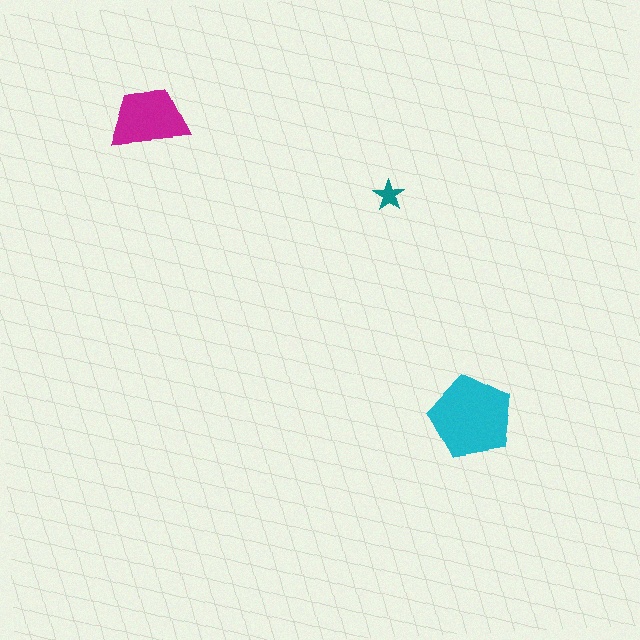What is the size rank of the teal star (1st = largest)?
3rd.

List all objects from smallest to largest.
The teal star, the magenta trapezoid, the cyan pentagon.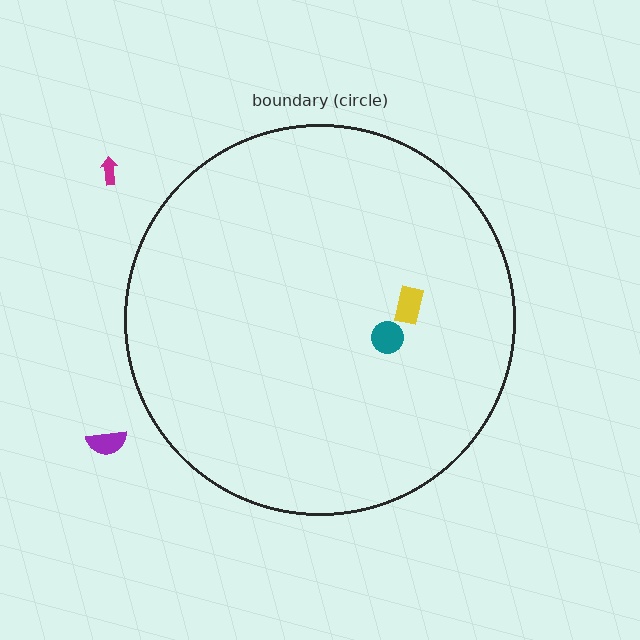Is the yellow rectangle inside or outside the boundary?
Inside.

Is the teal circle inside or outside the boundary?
Inside.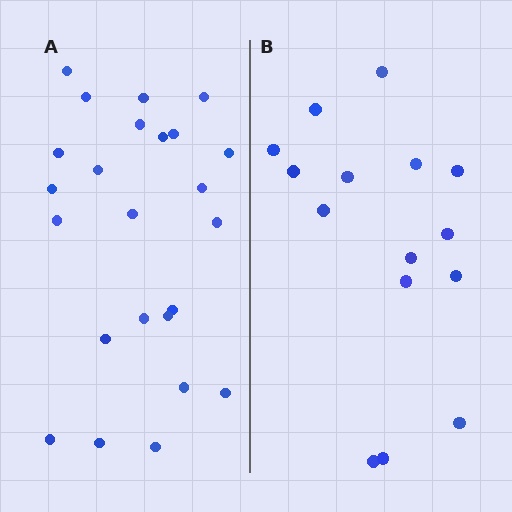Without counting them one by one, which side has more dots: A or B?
Region A (the left region) has more dots.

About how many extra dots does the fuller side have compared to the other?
Region A has roughly 8 or so more dots than region B.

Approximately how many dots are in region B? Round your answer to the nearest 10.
About 20 dots. (The exact count is 15, which rounds to 20.)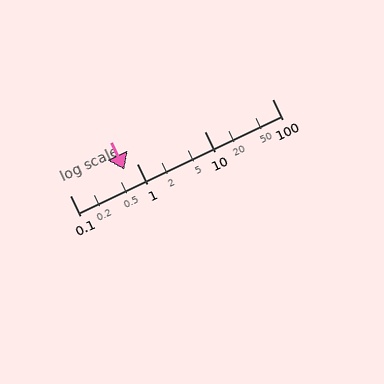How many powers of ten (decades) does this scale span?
The scale spans 3 decades, from 0.1 to 100.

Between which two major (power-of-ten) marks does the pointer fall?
The pointer is between 0.1 and 1.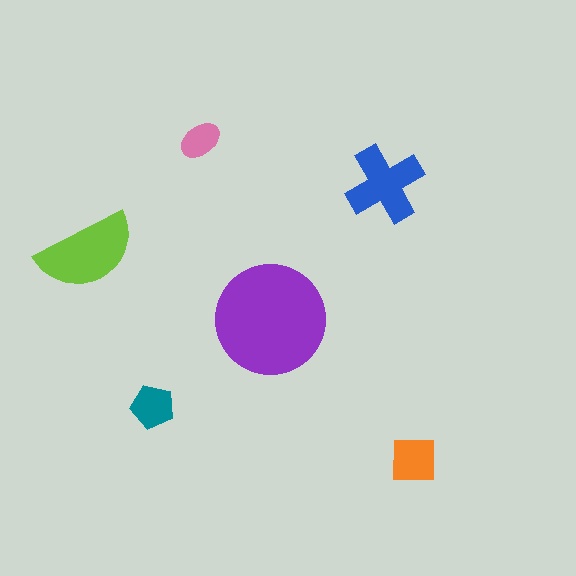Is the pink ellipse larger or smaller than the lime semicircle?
Smaller.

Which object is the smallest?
The pink ellipse.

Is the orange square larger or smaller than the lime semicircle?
Smaller.